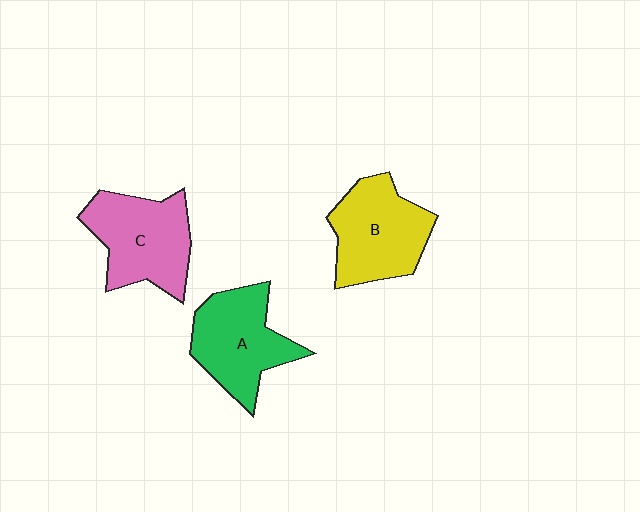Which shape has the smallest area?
Shape A (green).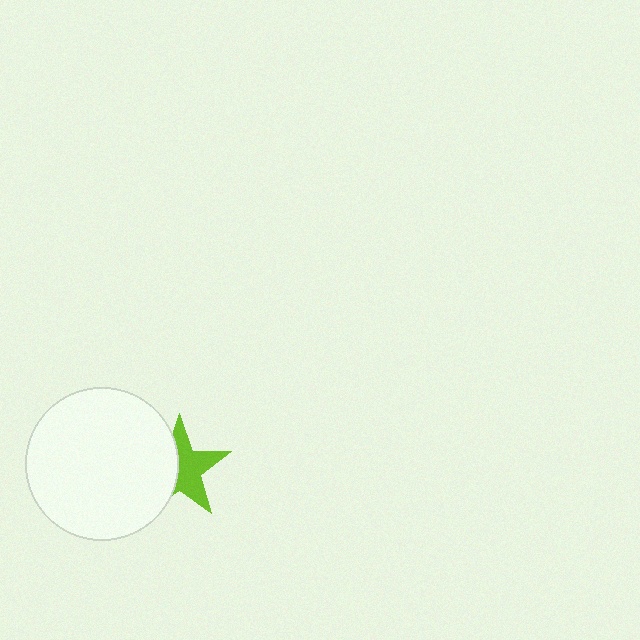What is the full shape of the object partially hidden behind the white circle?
The partially hidden object is a lime star.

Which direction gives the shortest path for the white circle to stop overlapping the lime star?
Moving left gives the shortest separation.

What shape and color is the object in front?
The object in front is a white circle.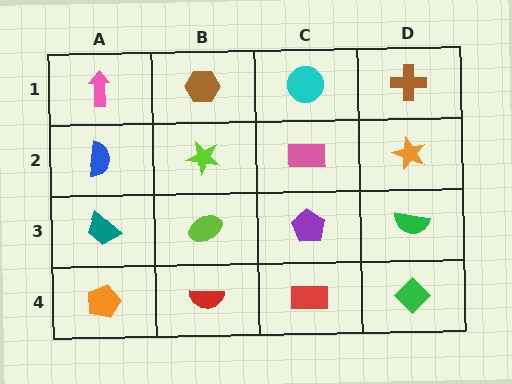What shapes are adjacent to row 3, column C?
A pink rectangle (row 2, column C), a red rectangle (row 4, column C), a lime ellipse (row 3, column B), a green semicircle (row 3, column D).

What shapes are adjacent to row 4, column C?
A purple pentagon (row 3, column C), a red semicircle (row 4, column B), a green diamond (row 4, column D).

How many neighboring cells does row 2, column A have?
3.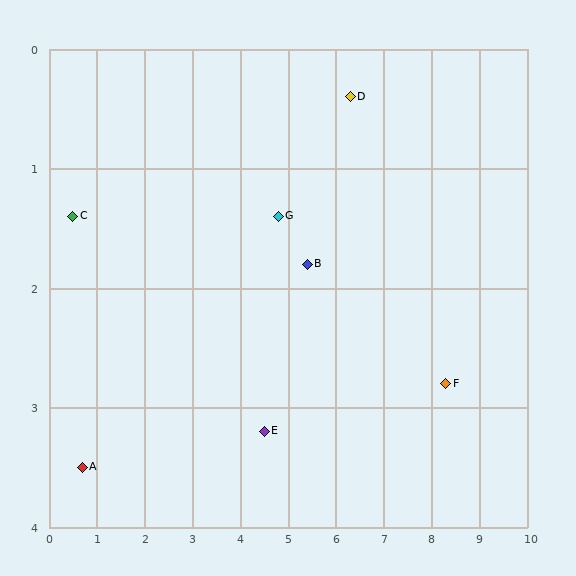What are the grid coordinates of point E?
Point E is at approximately (4.5, 3.2).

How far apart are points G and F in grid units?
Points G and F are about 3.8 grid units apart.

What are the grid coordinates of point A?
Point A is at approximately (0.7, 3.5).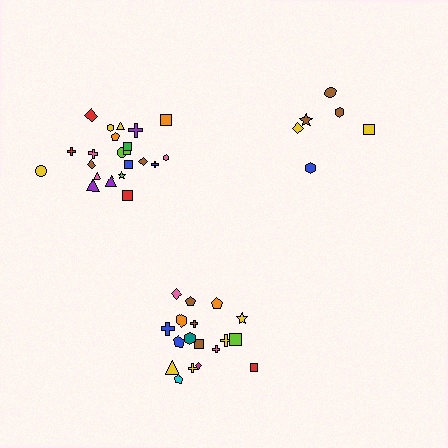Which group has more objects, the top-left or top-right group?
The top-left group.